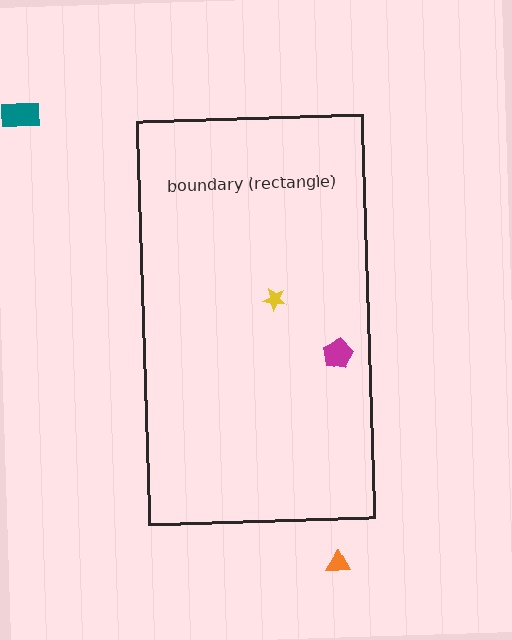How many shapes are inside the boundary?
2 inside, 2 outside.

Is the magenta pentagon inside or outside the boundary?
Inside.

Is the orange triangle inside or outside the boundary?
Outside.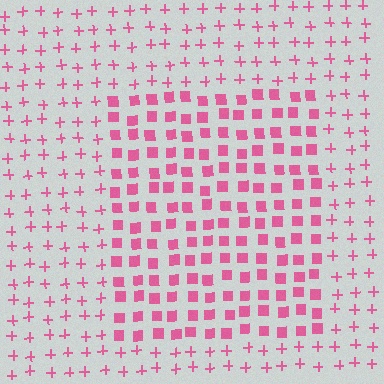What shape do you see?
I see a rectangle.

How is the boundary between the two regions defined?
The boundary is defined by a change in element shape: squares inside vs. plus signs outside. All elements share the same color and spacing.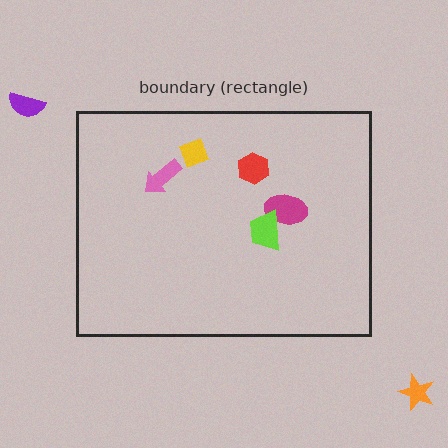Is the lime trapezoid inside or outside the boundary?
Inside.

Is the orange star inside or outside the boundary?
Outside.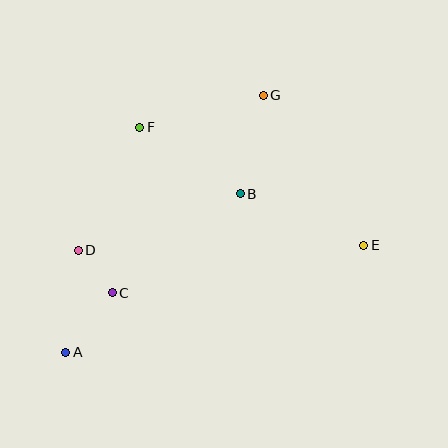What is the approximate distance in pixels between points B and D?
The distance between B and D is approximately 171 pixels.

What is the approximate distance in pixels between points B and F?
The distance between B and F is approximately 120 pixels.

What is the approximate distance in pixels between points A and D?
The distance between A and D is approximately 103 pixels.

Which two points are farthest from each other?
Points A and G are farthest from each other.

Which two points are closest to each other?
Points C and D are closest to each other.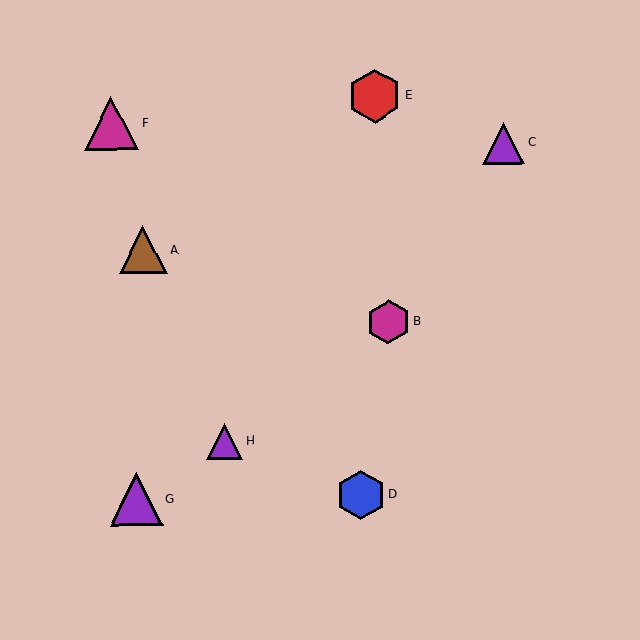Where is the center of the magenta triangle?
The center of the magenta triangle is at (111, 123).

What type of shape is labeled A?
Shape A is a brown triangle.